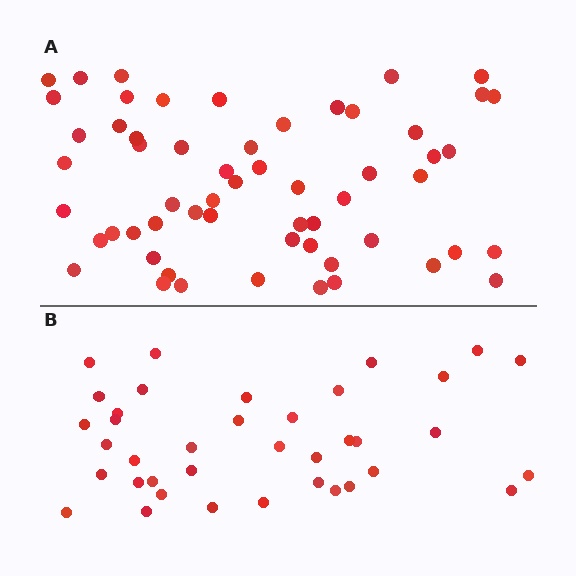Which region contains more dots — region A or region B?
Region A (the top region) has more dots.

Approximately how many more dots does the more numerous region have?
Region A has approximately 20 more dots than region B.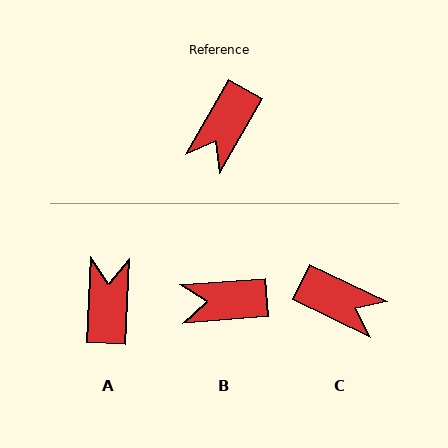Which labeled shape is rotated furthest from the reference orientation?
A, about 153 degrees away.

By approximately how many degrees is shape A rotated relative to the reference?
Approximately 153 degrees clockwise.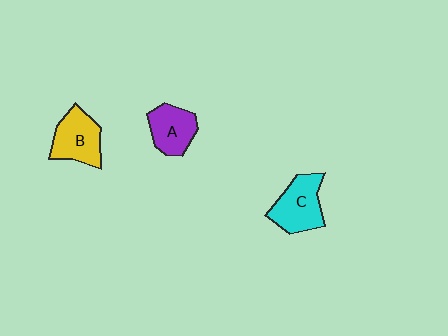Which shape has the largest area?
Shape C (cyan).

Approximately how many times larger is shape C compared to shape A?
Approximately 1.2 times.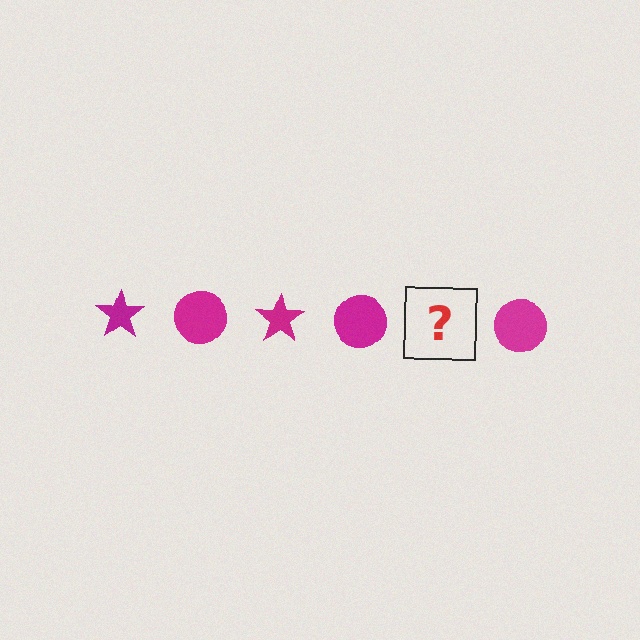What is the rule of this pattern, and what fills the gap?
The rule is that the pattern cycles through star, circle shapes in magenta. The gap should be filled with a magenta star.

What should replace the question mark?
The question mark should be replaced with a magenta star.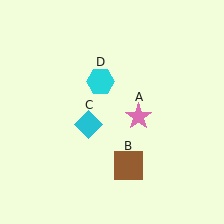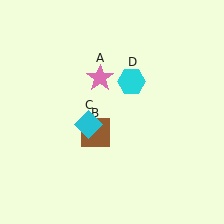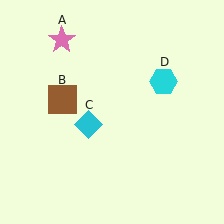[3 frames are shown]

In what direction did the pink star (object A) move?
The pink star (object A) moved up and to the left.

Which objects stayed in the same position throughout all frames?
Cyan diamond (object C) remained stationary.